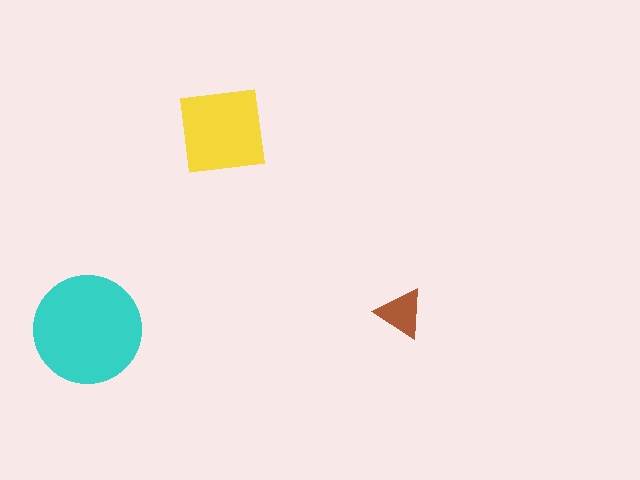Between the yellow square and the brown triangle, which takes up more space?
The yellow square.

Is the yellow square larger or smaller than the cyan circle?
Smaller.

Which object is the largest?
The cyan circle.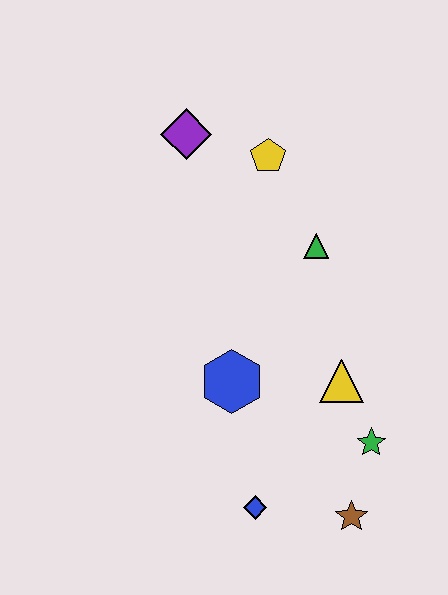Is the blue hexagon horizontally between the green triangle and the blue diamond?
No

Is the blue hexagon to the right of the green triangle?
No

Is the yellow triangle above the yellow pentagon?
No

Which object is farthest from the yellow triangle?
The purple diamond is farthest from the yellow triangle.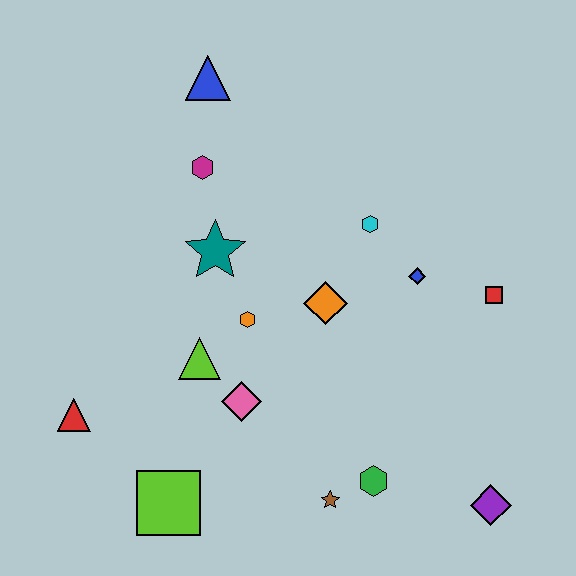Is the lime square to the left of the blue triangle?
Yes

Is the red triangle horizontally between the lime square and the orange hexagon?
No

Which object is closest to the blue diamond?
The cyan hexagon is closest to the blue diamond.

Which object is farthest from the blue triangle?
The purple diamond is farthest from the blue triangle.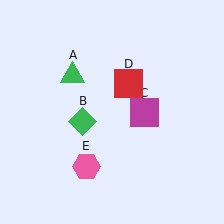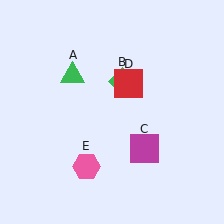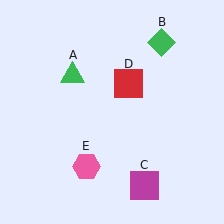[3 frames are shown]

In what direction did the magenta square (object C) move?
The magenta square (object C) moved down.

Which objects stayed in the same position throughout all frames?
Green triangle (object A) and red square (object D) and pink hexagon (object E) remained stationary.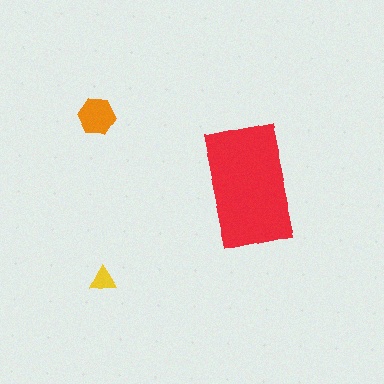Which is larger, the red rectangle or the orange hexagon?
The red rectangle.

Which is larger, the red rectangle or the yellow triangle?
The red rectangle.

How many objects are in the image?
There are 3 objects in the image.